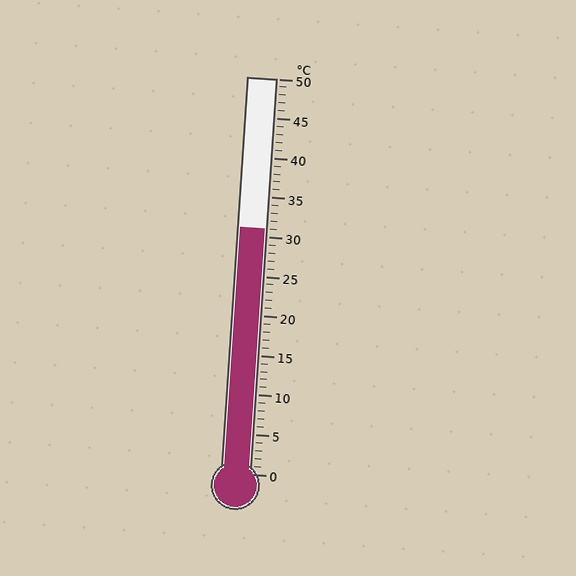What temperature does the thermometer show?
The thermometer shows approximately 31°C.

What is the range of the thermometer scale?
The thermometer scale ranges from 0°C to 50°C.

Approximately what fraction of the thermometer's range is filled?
The thermometer is filled to approximately 60% of its range.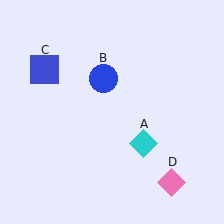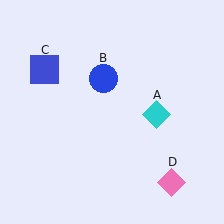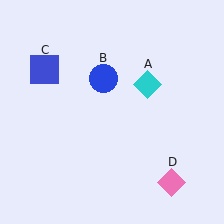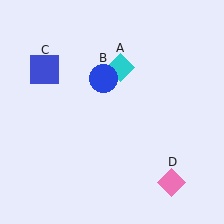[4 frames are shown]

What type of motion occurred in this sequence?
The cyan diamond (object A) rotated counterclockwise around the center of the scene.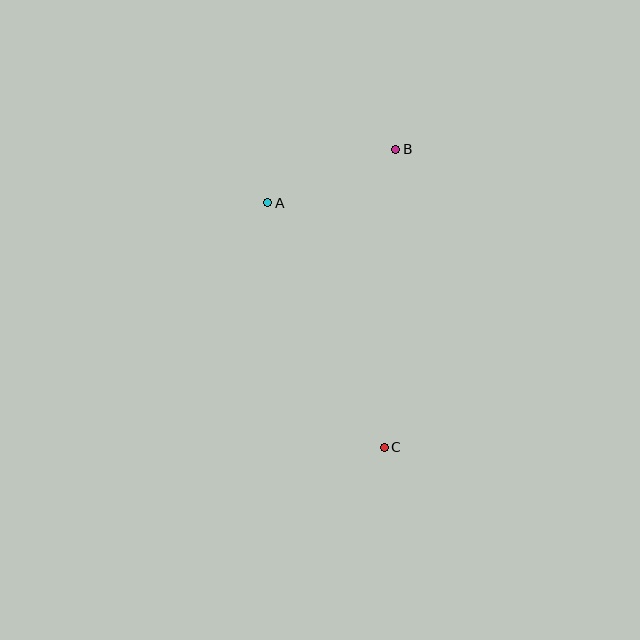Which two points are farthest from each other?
Points B and C are farthest from each other.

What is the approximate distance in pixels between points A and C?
The distance between A and C is approximately 271 pixels.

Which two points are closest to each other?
Points A and B are closest to each other.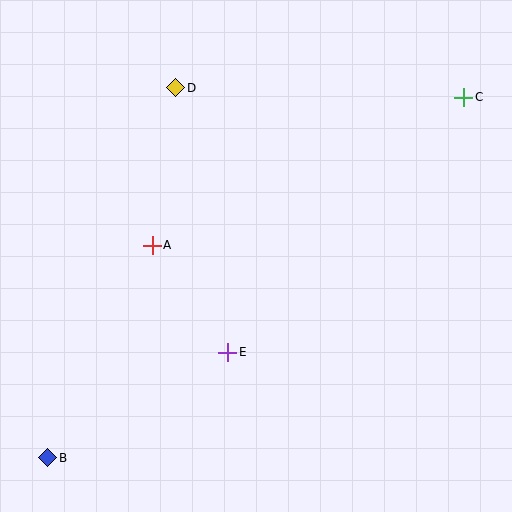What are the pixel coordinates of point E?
Point E is at (228, 352).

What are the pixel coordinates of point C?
Point C is at (464, 97).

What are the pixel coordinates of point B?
Point B is at (48, 458).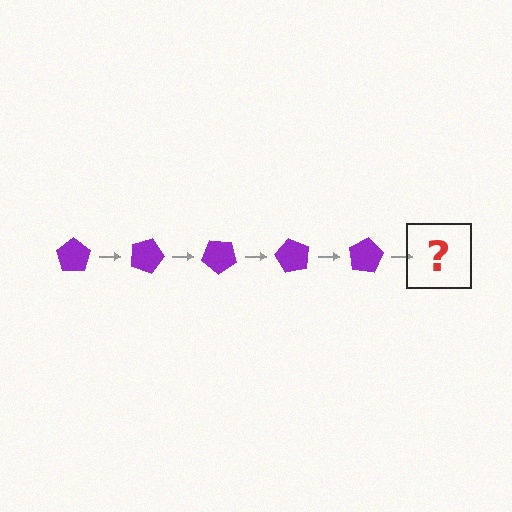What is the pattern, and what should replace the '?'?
The pattern is that the pentagon rotates 20 degrees each step. The '?' should be a purple pentagon rotated 100 degrees.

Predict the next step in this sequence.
The next step is a purple pentagon rotated 100 degrees.